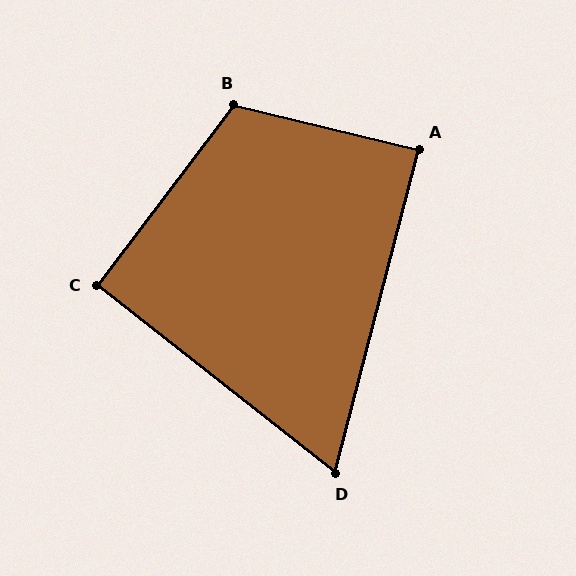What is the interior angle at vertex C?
Approximately 91 degrees (approximately right).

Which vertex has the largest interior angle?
B, at approximately 114 degrees.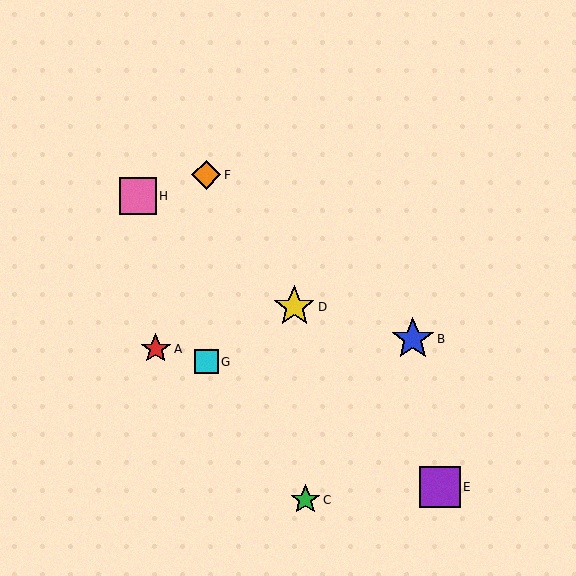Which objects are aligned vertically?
Objects F, G are aligned vertically.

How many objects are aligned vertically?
2 objects (F, G) are aligned vertically.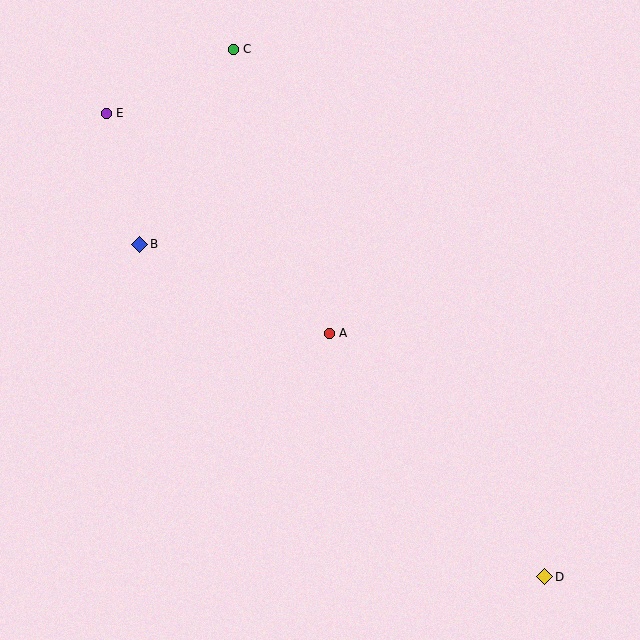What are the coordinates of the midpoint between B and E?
The midpoint between B and E is at (123, 179).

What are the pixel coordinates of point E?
Point E is at (106, 113).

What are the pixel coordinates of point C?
Point C is at (233, 49).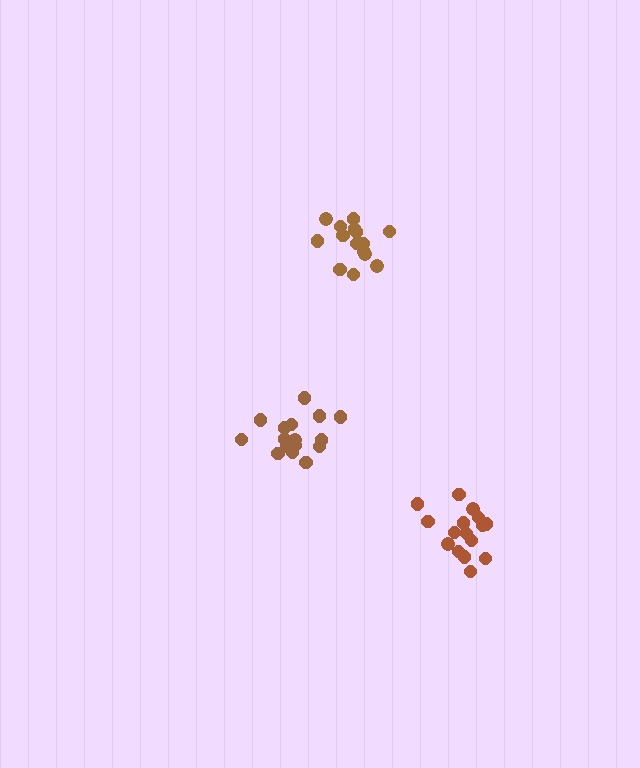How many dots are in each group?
Group 1: 18 dots, Group 2: 15 dots, Group 3: 16 dots (49 total).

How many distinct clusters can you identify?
There are 3 distinct clusters.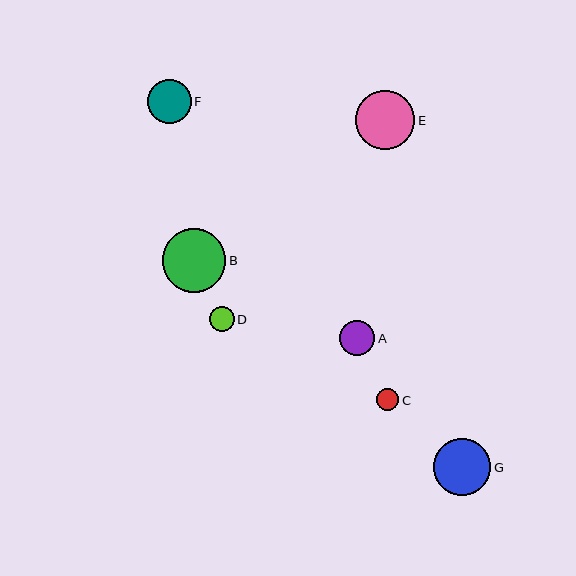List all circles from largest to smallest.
From largest to smallest: B, E, G, F, A, D, C.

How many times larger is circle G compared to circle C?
Circle G is approximately 2.6 times the size of circle C.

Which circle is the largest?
Circle B is the largest with a size of approximately 63 pixels.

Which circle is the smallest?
Circle C is the smallest with a size of approximately 22 pixels.